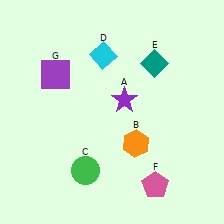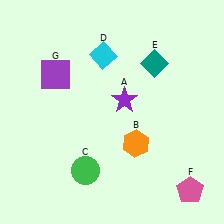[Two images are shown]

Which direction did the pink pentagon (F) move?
The pink pentagon (F) moved right.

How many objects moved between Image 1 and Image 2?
1 object moved between the two images.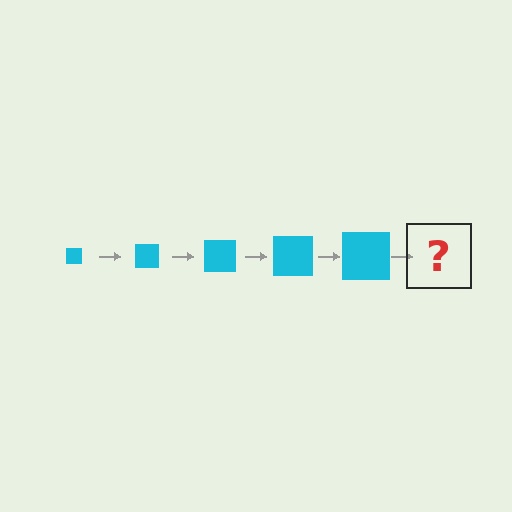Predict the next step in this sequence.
The next step is a cyan square, larger than the previous one.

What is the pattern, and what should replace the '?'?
The pattern is that the square gets progressively larger each step. The '?' should be a cyan square, larger than the previous one.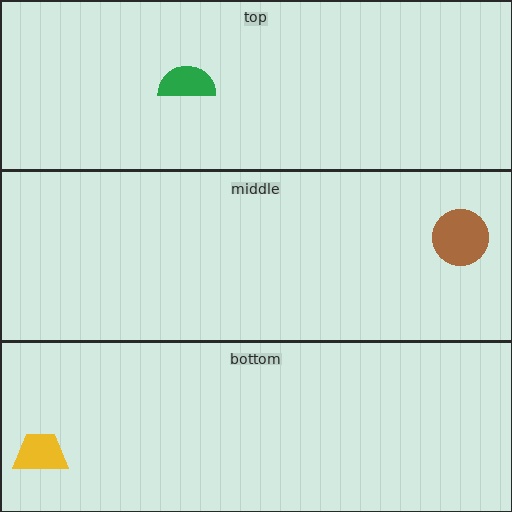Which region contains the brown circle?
The middle region.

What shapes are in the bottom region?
The yellow trapezoid.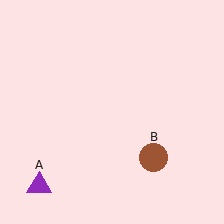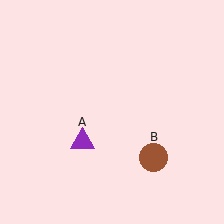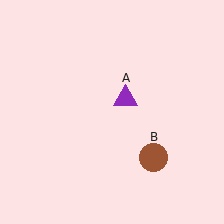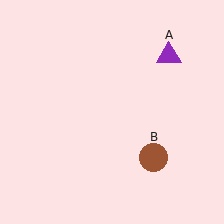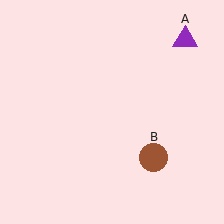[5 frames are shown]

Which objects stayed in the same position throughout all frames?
Brown circle (object B) remained stationary.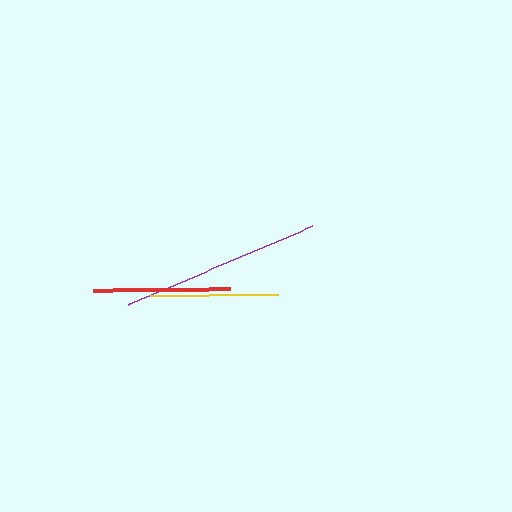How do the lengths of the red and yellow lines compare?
The red and yellow lines are approximately the same length.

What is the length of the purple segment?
The purple segment is approximately 201 pixels long.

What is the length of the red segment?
The red segment is approximately 138 pixels long.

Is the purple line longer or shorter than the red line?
The purple line is longer than the red line.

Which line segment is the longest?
The purple line is the longest at approximately 201 pixels.